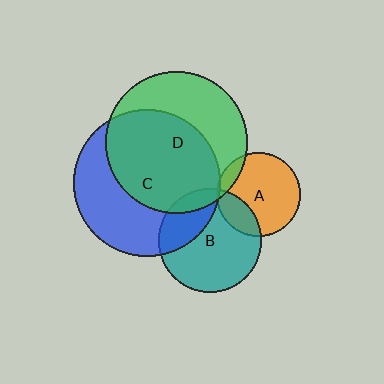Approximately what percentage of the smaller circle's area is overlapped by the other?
Approximately 30%.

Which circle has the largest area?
Circle C (blue).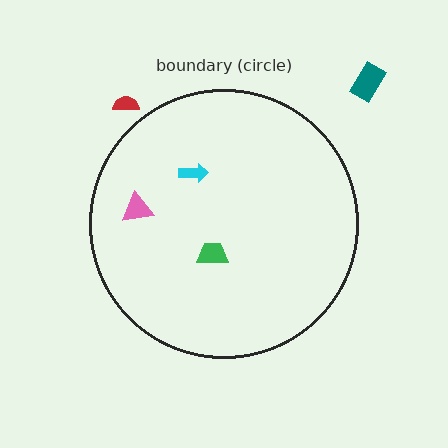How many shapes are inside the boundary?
3 inside, 2 outside.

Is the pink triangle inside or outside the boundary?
Inside.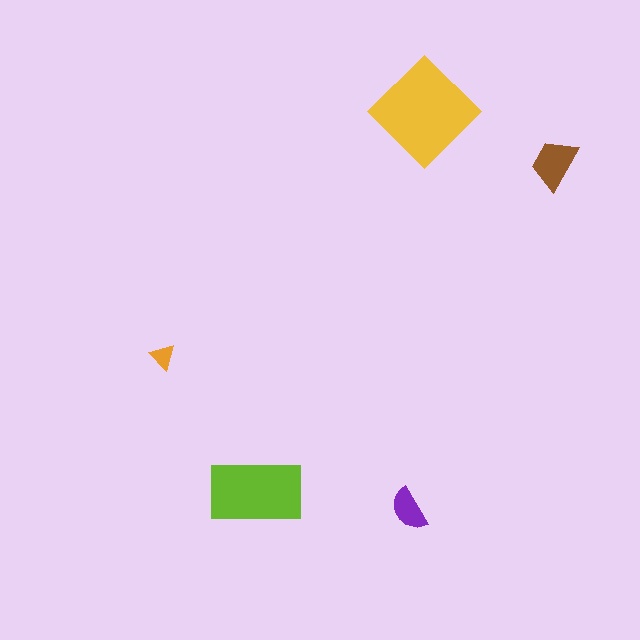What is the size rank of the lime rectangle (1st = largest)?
2nd.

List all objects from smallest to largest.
The orange triangle, the purple semicircle, the brown trapezoid, the lime rectangle, the yellow diamond.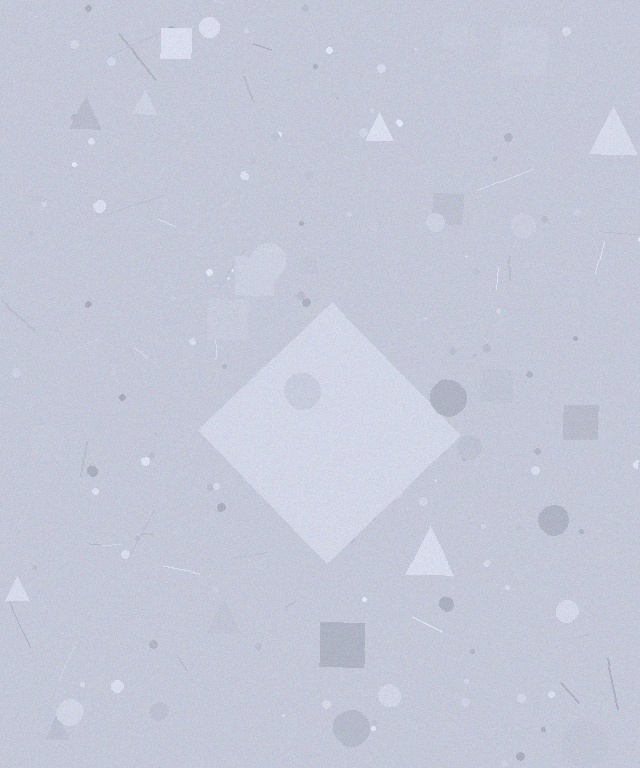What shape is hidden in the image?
A diamond is hidden in the image.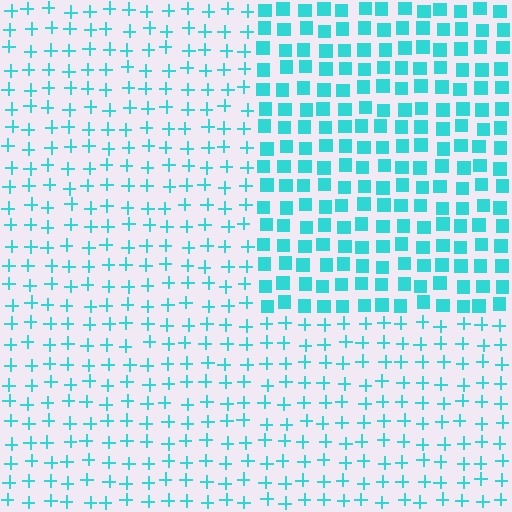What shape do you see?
I see a rectangle.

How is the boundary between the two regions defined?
The boundary is defined by a change in element shape: squares inside vs. plus signs outside. All elements share the same color and spacing.